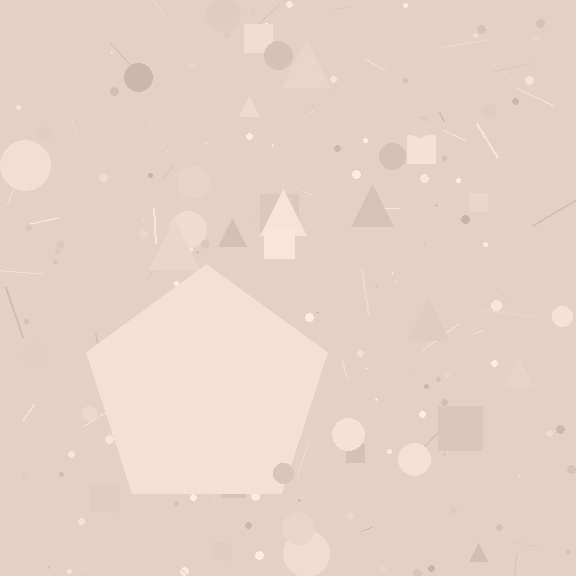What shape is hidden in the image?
A pentagon is hidden in the image.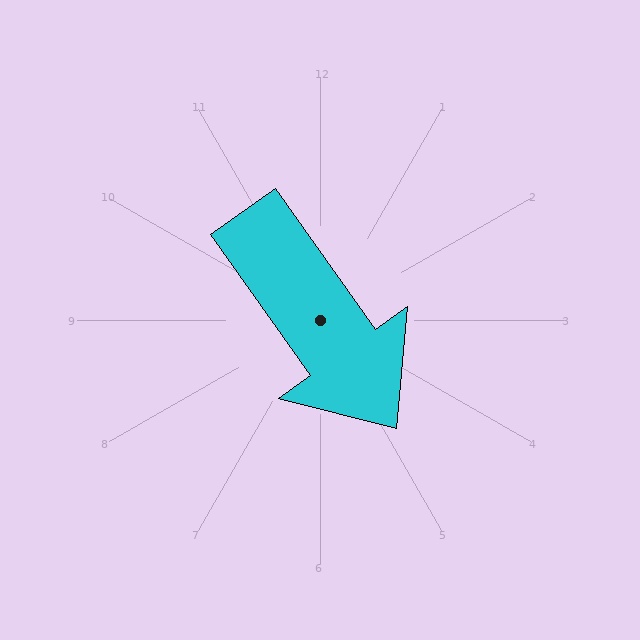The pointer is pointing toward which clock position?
Roughly 5 o'clock.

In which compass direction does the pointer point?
Southeast.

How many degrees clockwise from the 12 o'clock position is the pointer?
Approximately 145 degrees.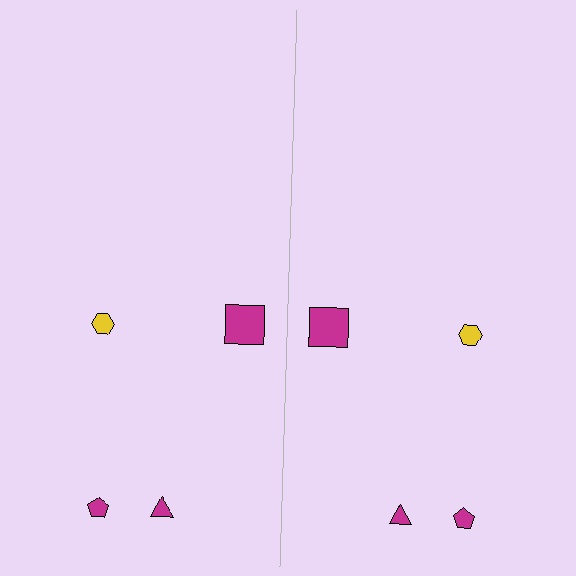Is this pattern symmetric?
Yes, this pattern has bilateral (reflection) symmetry.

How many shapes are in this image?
There are 8 shapes in this image.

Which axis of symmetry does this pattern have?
The pattern has a vertical axis of symmetry running through the center of the image.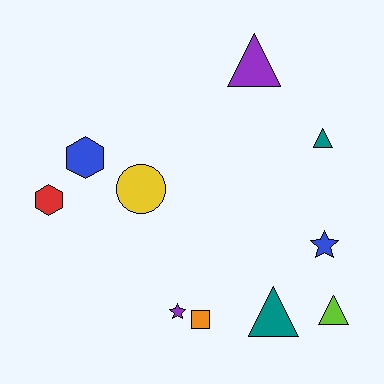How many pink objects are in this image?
There are no pink objects.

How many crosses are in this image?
There are no crosses.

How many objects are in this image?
There are 10 objects.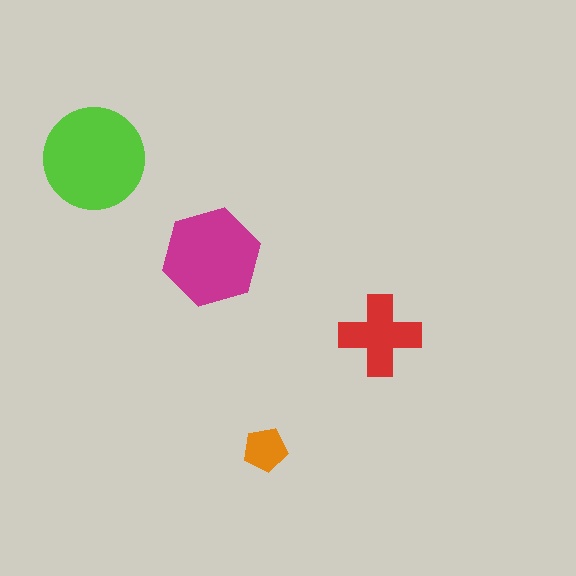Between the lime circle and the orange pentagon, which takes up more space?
The lime circle.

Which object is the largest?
The lime circle.